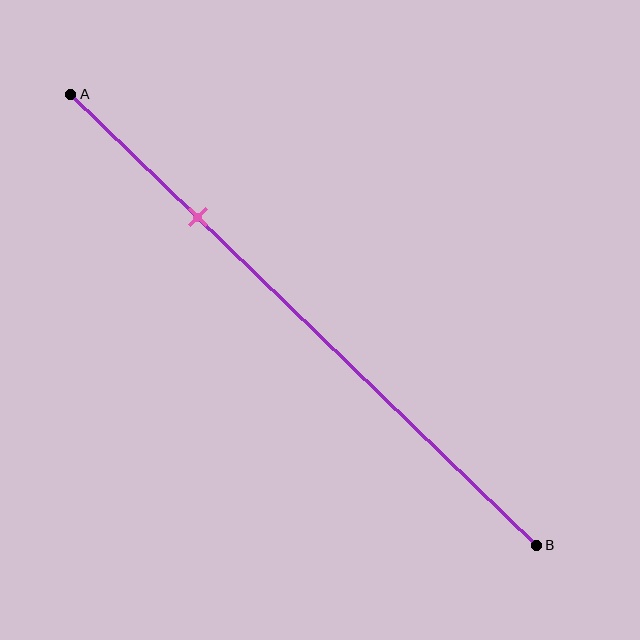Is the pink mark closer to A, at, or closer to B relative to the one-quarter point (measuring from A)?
The pink mark is approximately at the one-quarter point of segment AB.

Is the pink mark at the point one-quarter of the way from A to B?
Yes, the mark is approximately at the one-quarter point.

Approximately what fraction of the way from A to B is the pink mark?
The pink mark is approximately 25% of the way from A to B.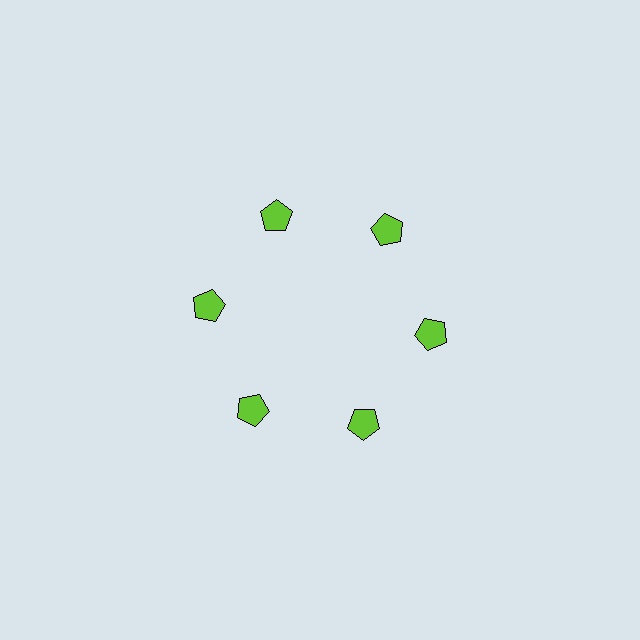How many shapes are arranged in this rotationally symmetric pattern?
There are 6 shapes, arranged in 6 groups of 1.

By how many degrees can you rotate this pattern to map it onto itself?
The pattern maps onto itself every 60 degrees of rotation.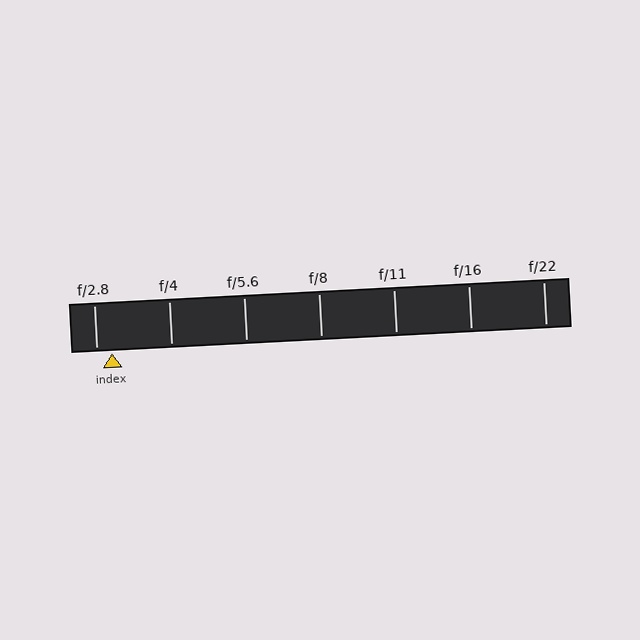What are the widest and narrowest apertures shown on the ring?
The widest aperture shown is f/2.8 and the narrowest is f/22.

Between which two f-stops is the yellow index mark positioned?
The index mark is between f/2.8 and f/4.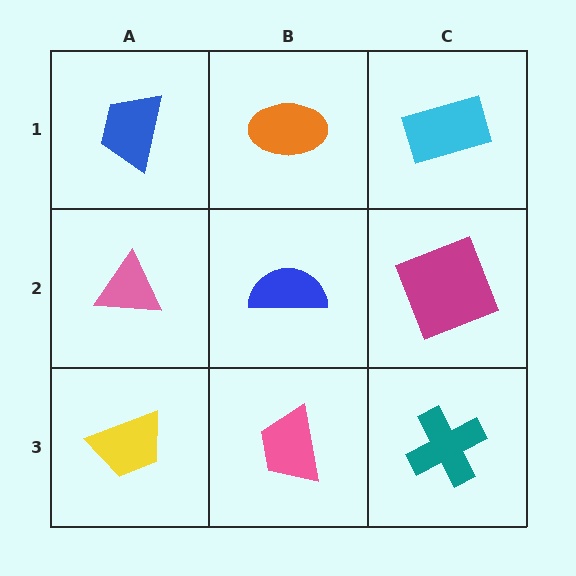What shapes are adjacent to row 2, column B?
An orange ellipse (row 1, column B), a pink trapezoid (row 3, column B), a pink triangle (row 2, column A), a magenta square (row 2, column C).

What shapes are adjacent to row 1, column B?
A blue semicircle (row 2, column B), a blue trapezoid (row 1, column A), a cyan rectangle (row 1, column C).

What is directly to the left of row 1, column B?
A blue trapezoid.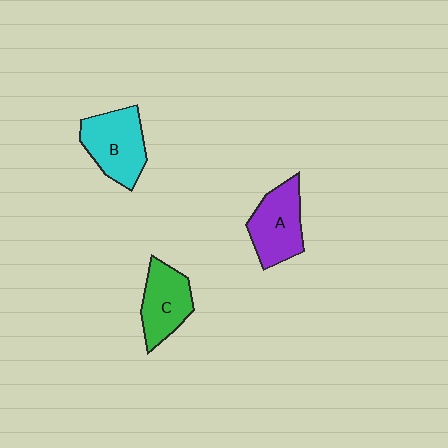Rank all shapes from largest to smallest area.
From largest to smallest: B (cyan), A (purple), C (green).